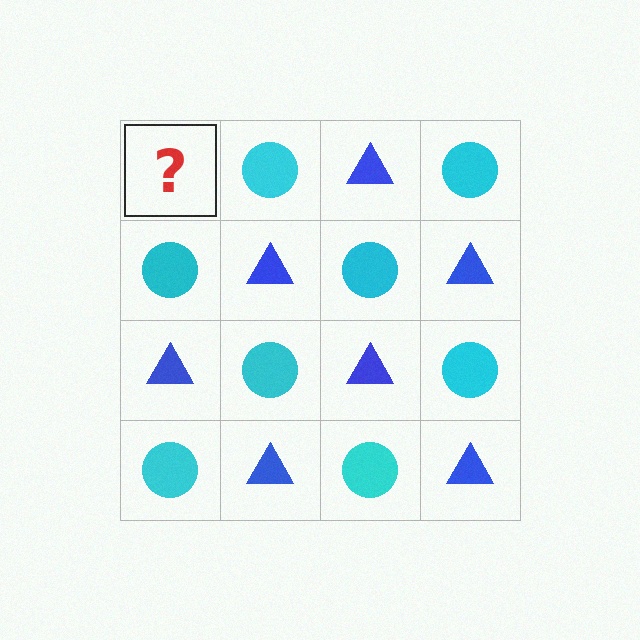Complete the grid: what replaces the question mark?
The question mark should be replaced with a blue triangle.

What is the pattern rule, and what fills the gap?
The rule is that it alternates blue triangle and cyan circle in a checkerboard pattern. The gap should be filled with a blue triangle.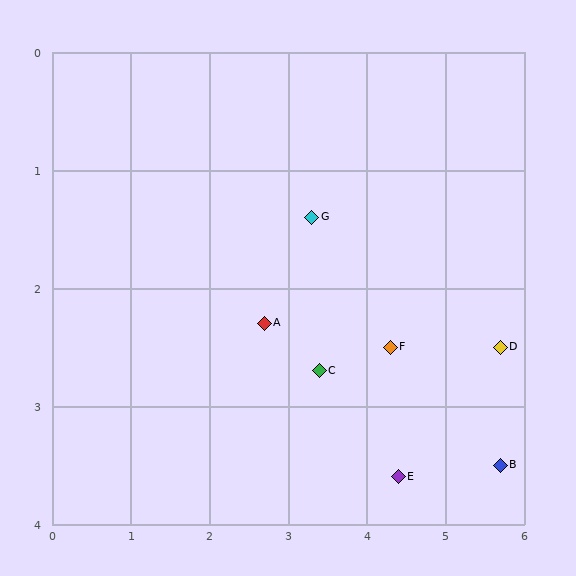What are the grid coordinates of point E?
Point E is at approximately (4.4, 3.6).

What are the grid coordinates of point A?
Point A is at approximately (2.7, 2.3).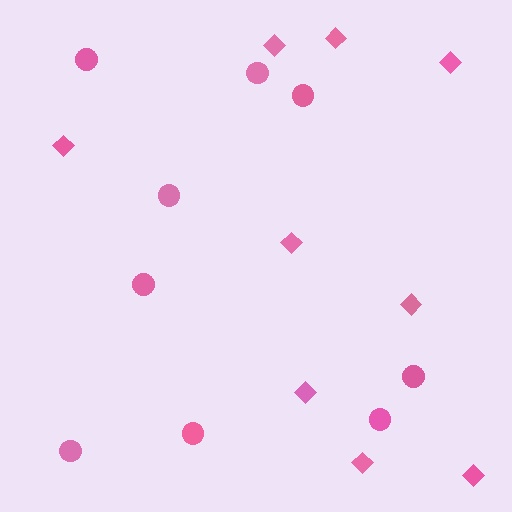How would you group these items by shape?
There are 2 groups: one group of diamonds (9) and one group of circles (9).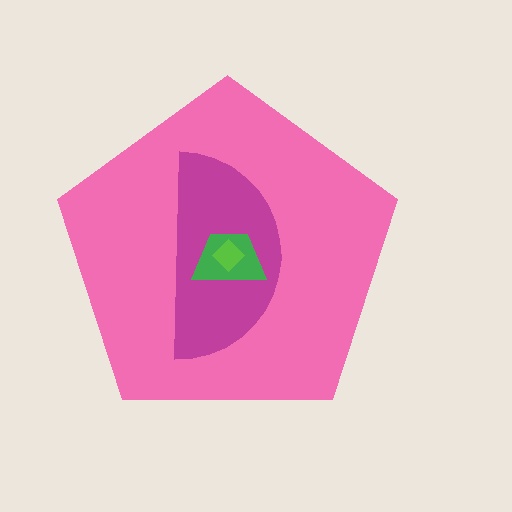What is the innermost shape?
The lime diamond.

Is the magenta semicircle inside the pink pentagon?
Yes.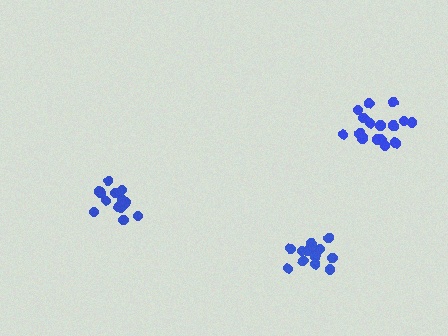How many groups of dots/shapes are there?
There are 3 groups.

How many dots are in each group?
Group 1: 15 dots, Group 2: 14 dots, Group 3: 18 dots (47 total).